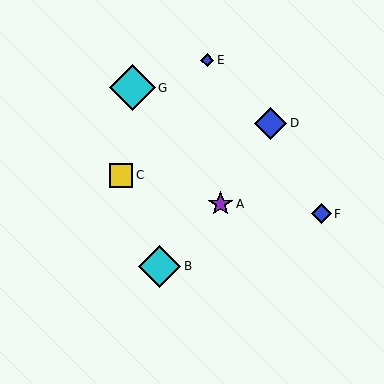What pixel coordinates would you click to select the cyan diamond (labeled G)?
Click at (132, 88) to select the cyan diamond G.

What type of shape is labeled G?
Shape G is a cyan diamond.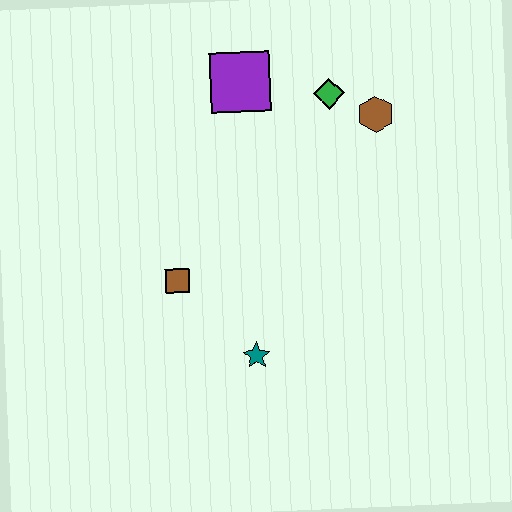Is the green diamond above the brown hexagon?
Yes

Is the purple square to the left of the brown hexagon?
Yes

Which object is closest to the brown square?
The teal star is closest to the brown square.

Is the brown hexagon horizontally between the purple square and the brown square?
No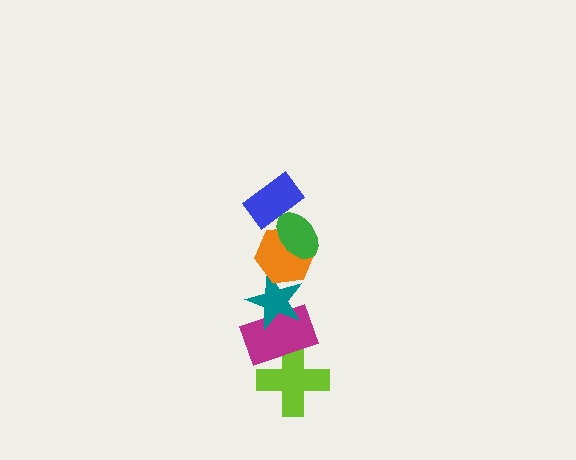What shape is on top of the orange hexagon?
The green ellipse is on top of the orange hexagon.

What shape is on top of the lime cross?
The magenta rectangle is on top of the lime cross.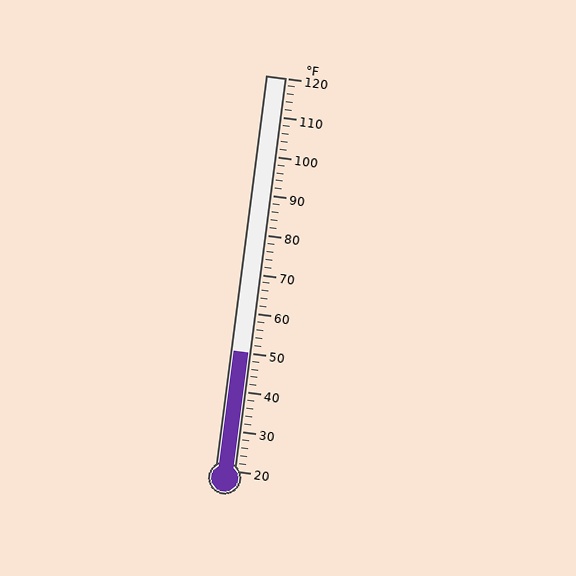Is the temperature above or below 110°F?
The temperature is below 110°F.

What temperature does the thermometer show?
The thermometer shows approximately 50°F.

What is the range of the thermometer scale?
The thermometer scale ranges from 20°F to 120°F.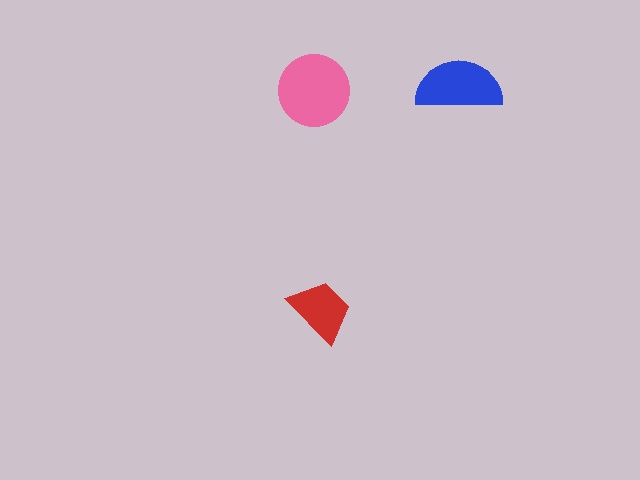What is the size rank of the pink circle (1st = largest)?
1st.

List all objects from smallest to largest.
The red trapezoid, the blue semicircle, the pink circle.